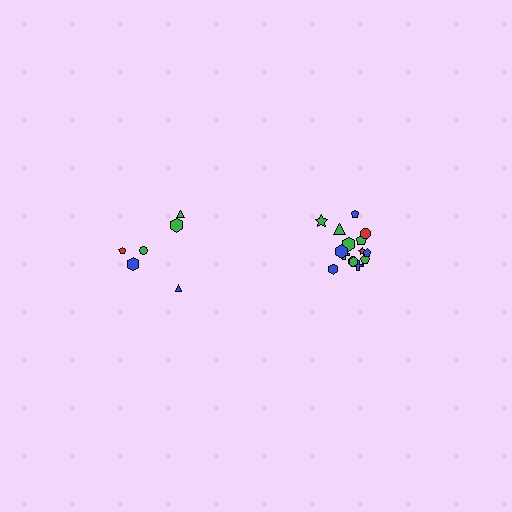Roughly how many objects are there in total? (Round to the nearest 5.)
Roughly 20 objects in total.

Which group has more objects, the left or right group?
The right group.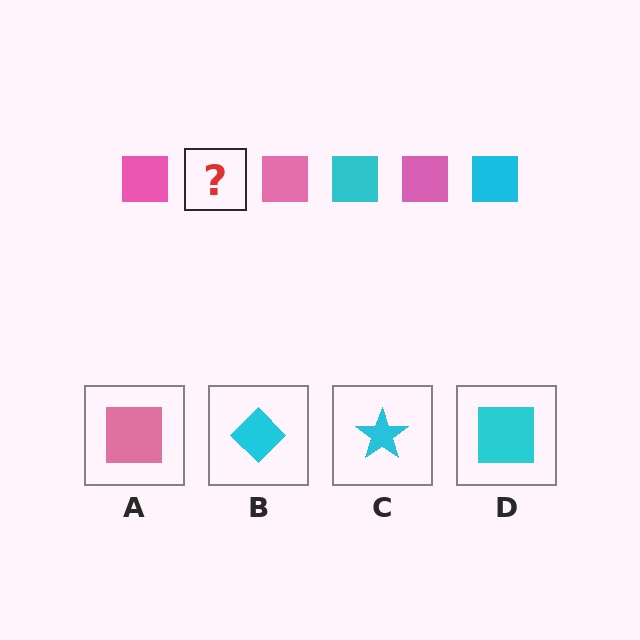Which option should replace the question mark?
Option D.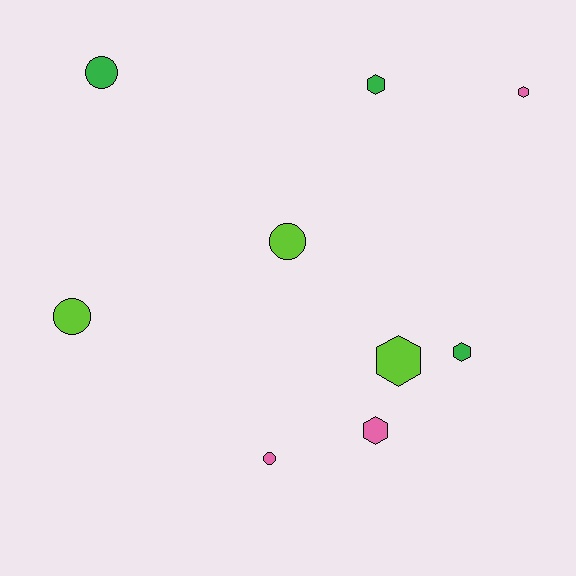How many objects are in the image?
There are 9 objects.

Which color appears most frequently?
Green, with 3 objects.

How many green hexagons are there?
There are 2 green hexagons.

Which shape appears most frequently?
Hexagon, with 5 objects.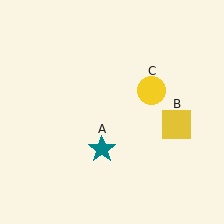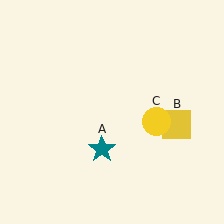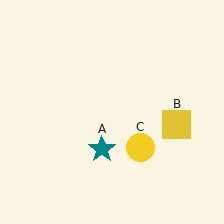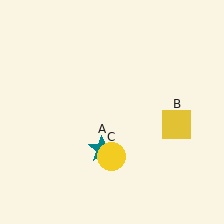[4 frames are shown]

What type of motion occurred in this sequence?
The yellow circle (object C) rotated clockwise around the center of the scene.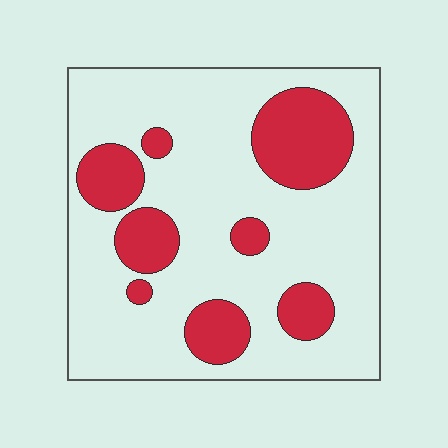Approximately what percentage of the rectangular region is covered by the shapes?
Approximately 25%.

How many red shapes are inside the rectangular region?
8.